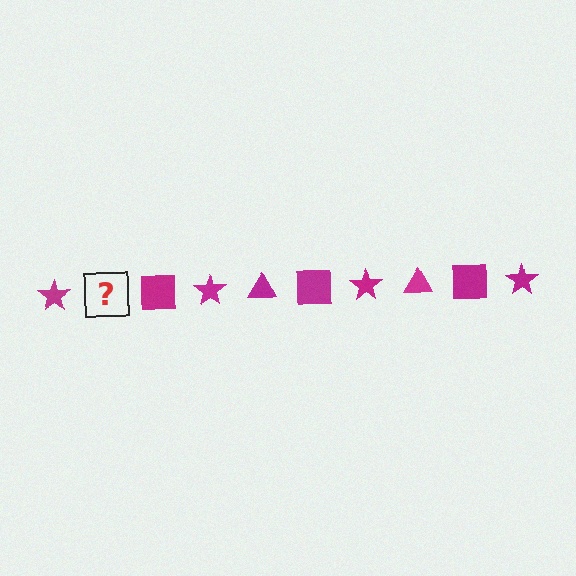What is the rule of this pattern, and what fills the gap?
The rule is that the pattern cycles through star, triangle, square shapes in magenta. The gap should be filled with a magenta triangle.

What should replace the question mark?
The question mark should be replaced with a magenta triangle.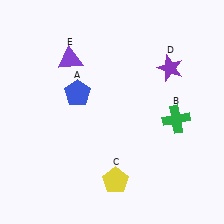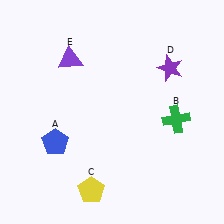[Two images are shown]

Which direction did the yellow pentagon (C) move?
The yellow pentagon (C) moved left.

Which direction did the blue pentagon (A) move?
The blue pentagon (A) moved down.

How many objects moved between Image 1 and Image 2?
2 objects moved between the two images.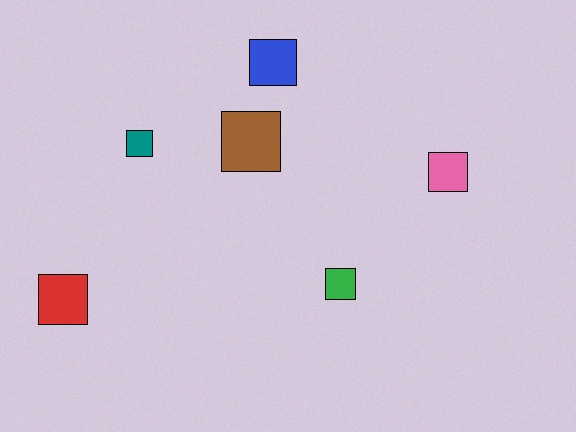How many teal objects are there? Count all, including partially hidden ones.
There is 1 teal object.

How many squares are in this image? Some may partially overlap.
There are 6 squares.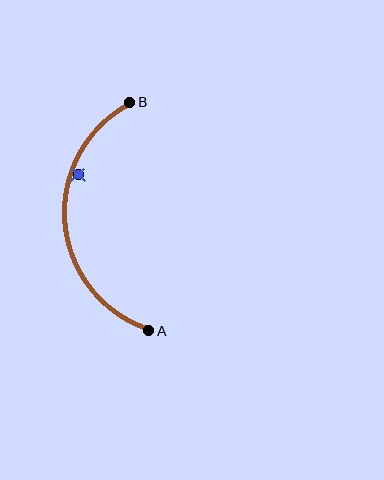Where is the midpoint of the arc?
The arc midpoint is the point on the curve farthest from the straight line joining A and B. It sits to the left of that line.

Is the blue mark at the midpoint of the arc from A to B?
No — the blue mark does not lie on the arc at all. It sits slightly inside the curve.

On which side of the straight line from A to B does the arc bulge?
The arc bulges to the left of the straight line connecting A and B.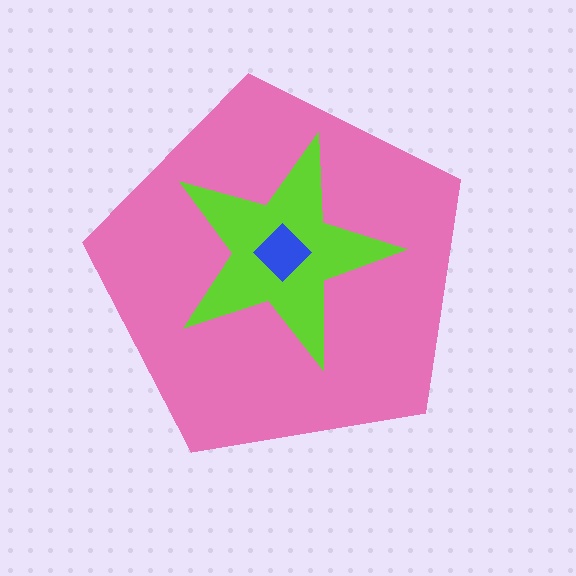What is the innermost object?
The blue diamond.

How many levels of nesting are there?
3.